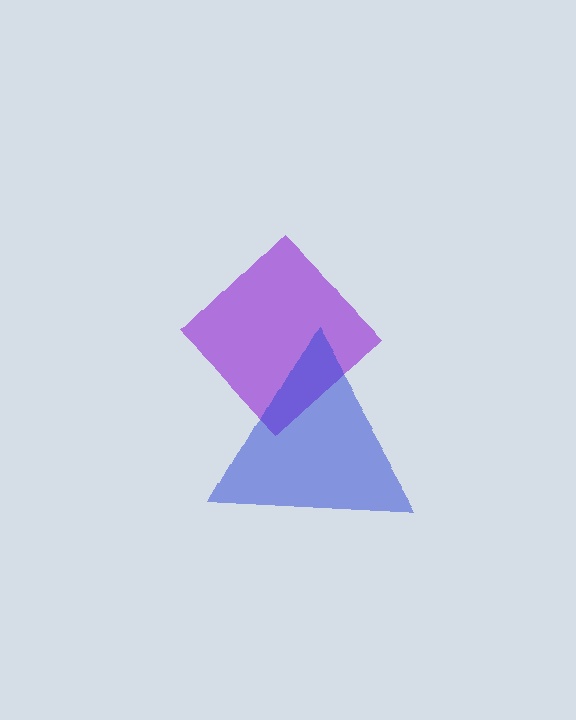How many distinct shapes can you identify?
There are 2 distinct shapes: a purple diamond, a blue triangle.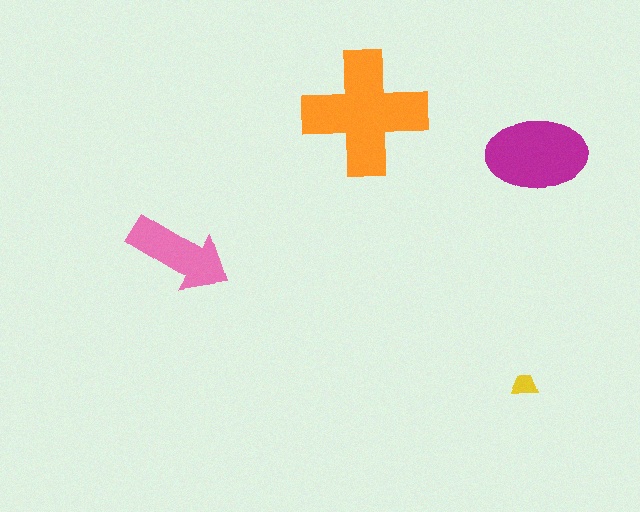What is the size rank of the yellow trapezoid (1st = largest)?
4th.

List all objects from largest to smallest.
The orange cross, the magenta ellipse, the pink arrow, the yellow trapezoid.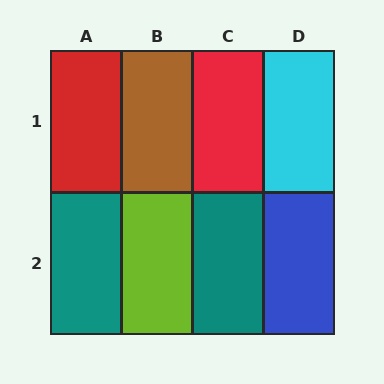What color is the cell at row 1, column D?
Cyan.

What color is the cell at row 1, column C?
Red.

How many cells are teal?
2 cells are teal.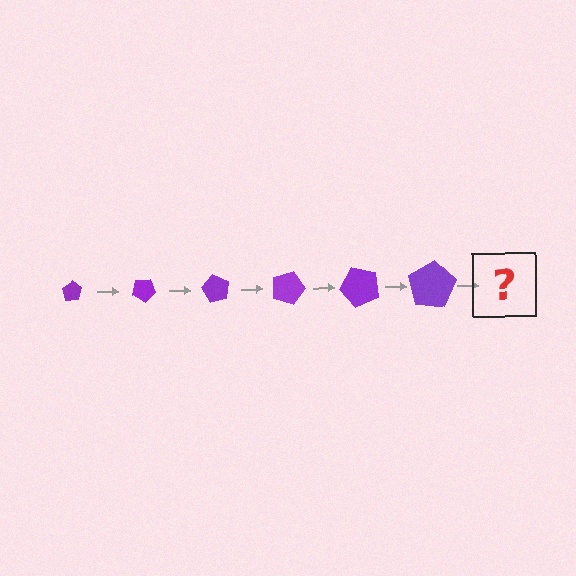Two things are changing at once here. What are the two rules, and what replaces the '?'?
The two rules are that the pentagon grows larger each step and it rotates 30 degrees each step. The '?' should be a pentagon, larger than the previous one and rotated 180 degrees from the start.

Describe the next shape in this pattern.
It should be a pentagon, larger than the previous one and rotated 180 degrees from the start.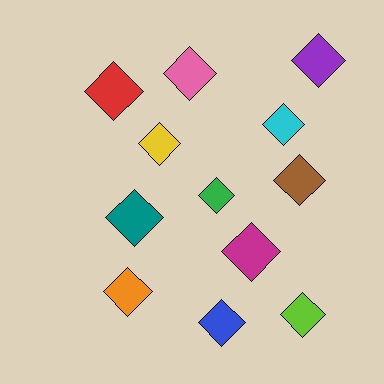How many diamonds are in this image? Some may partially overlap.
There are 12 diamonds.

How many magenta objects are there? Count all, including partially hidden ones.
There is 1 magenta object.